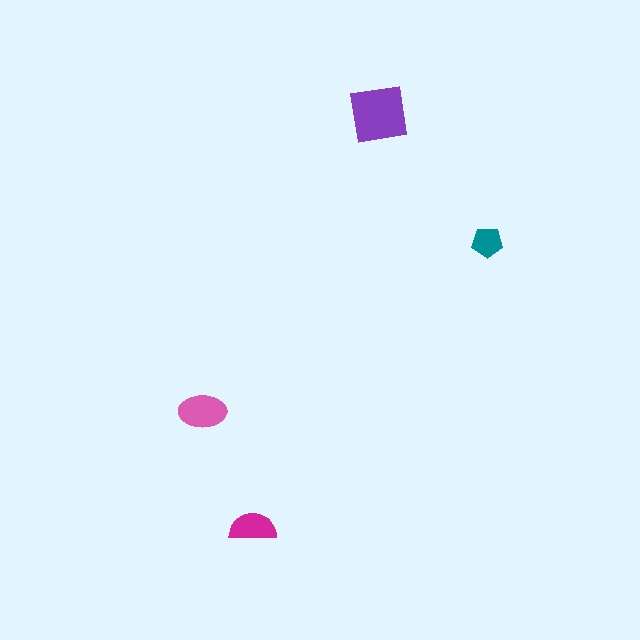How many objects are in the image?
There are 4 objects in the image.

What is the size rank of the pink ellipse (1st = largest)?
2nd.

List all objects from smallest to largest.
The teal pentagon, the magenta semicircle, the pink ellipse, the purple square.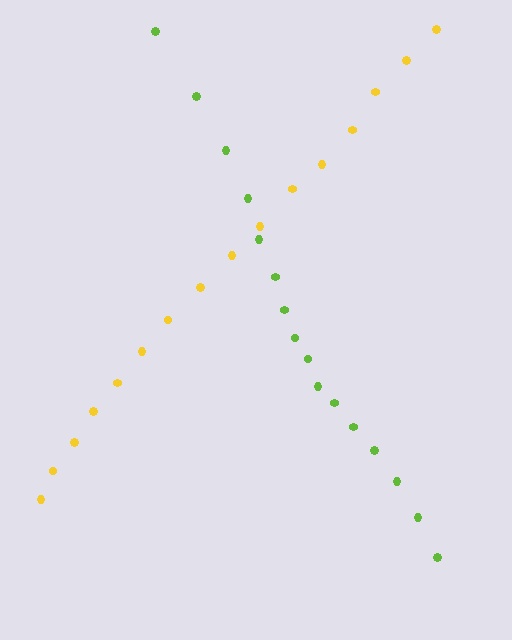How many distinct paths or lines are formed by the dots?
There are 2 distinct paths.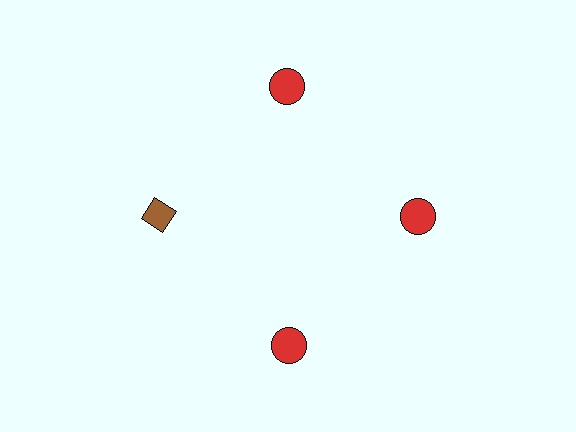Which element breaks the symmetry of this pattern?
The brown diamond at roughly the 9 o'clock position breaks the symmetry. All other shapes are red circles.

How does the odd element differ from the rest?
It differs in both color (brown instead of red) and shape (diamond instead of circle).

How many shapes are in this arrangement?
There are 4 shapes arranged in a ring pattern.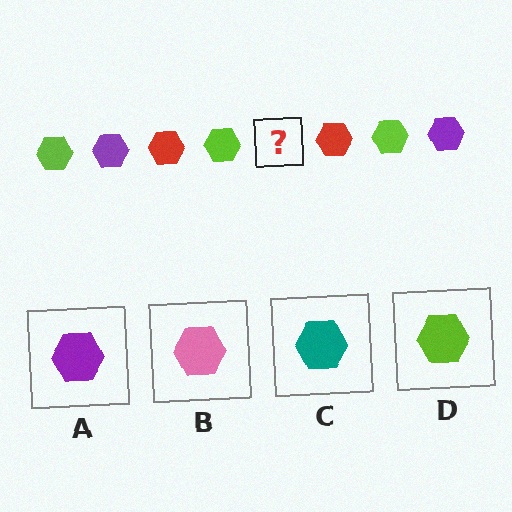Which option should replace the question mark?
Option A.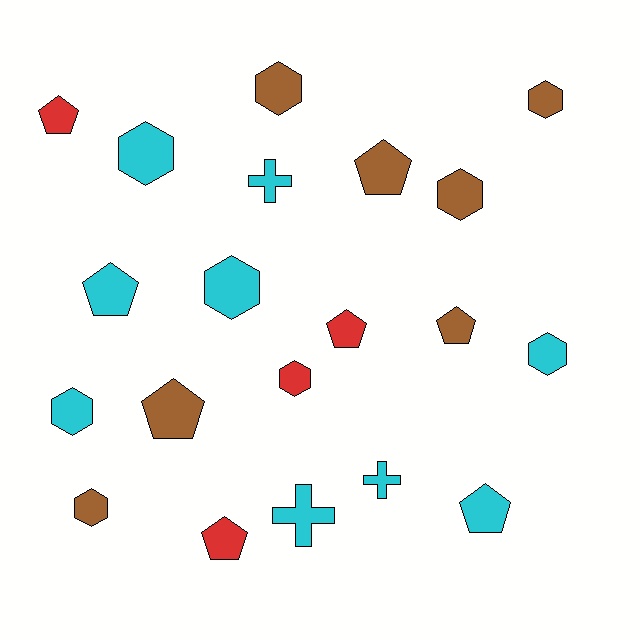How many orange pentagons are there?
There are no orange pentagons.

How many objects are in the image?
There are 20 objects.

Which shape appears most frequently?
Hexagon, with 9 objects.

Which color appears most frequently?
Cyan, with 9 objects.